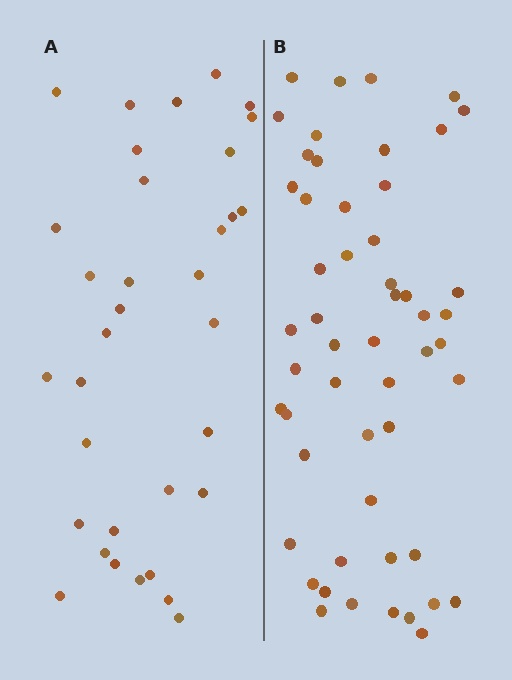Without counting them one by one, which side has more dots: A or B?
Region B (the right region) has more dots.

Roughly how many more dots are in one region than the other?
Region B has approximately 20 more dots than region A.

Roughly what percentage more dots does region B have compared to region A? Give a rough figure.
About 55% more.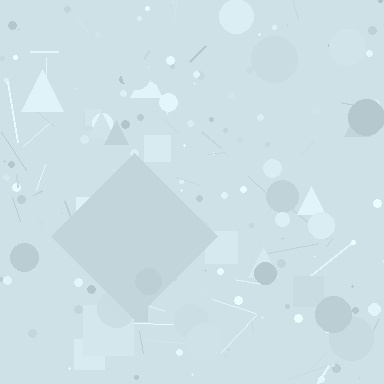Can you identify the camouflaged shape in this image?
The camouflaged shape is a diamond.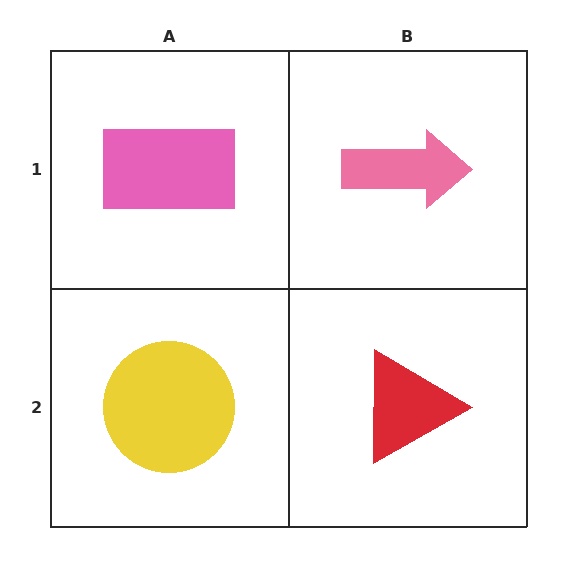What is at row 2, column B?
A red triangle.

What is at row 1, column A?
A pink rectangle.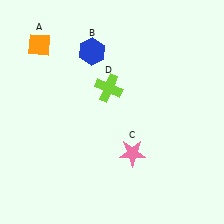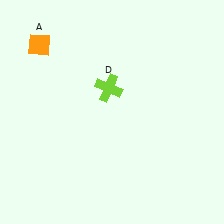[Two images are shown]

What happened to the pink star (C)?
The pink star (C) was removed in Image 2. It was in the bottom-right area of Image 1.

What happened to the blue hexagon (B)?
The blue hexagon (B) was removed in Image 2. It was in the top-left area of Image 1.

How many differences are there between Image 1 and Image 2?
There are 2 differences between the two images.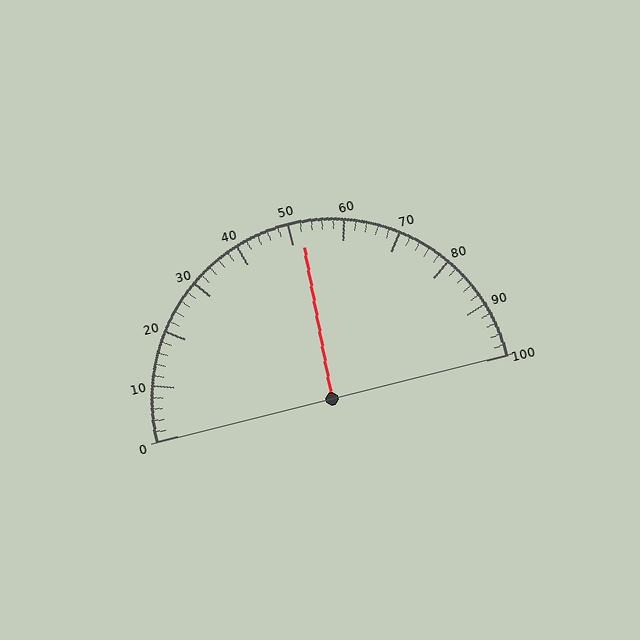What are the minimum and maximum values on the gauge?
The gauge ranges from 0 to 100.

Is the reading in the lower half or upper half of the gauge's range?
The reading is in the upper half of the range (0 to 100).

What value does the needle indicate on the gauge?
The needle indicates approximately 52.